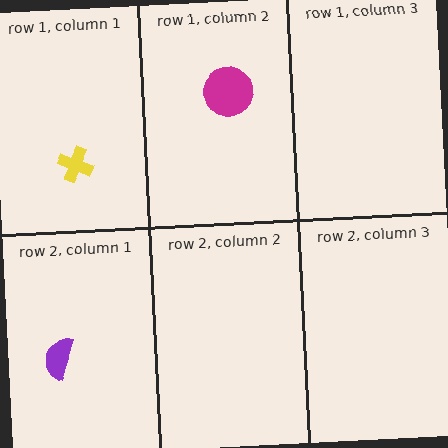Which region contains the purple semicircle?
The row 2, column 1 region.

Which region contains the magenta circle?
The row 1, column 2 region.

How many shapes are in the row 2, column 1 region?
1.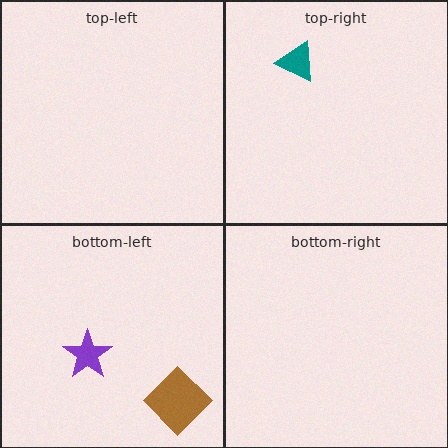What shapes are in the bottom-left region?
The brown diamond, the purple star.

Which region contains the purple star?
The bottom-left region.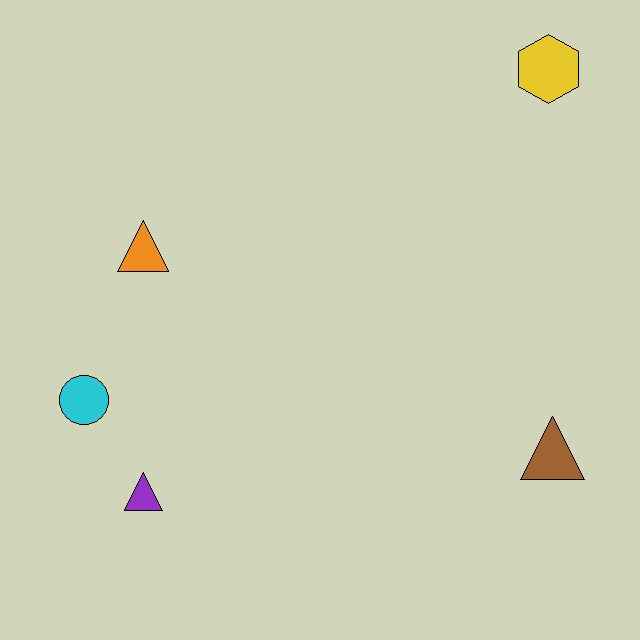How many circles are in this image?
There is 1 circle.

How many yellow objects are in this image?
There is 1 yellow object.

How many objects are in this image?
There are 5 objects.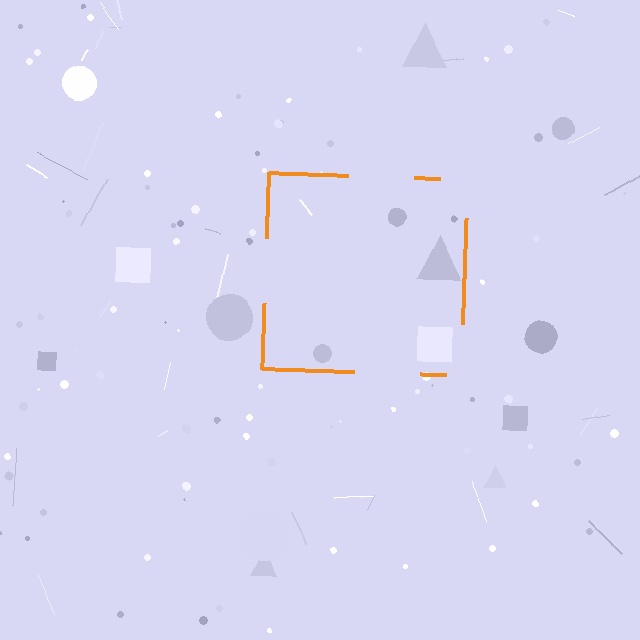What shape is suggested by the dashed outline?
The dashed outline suggests a square.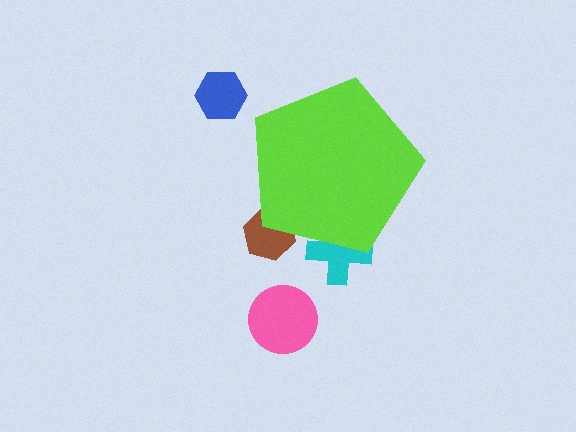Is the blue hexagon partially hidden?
No, the blue hexagon is fully visible.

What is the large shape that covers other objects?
A lime pentagon.